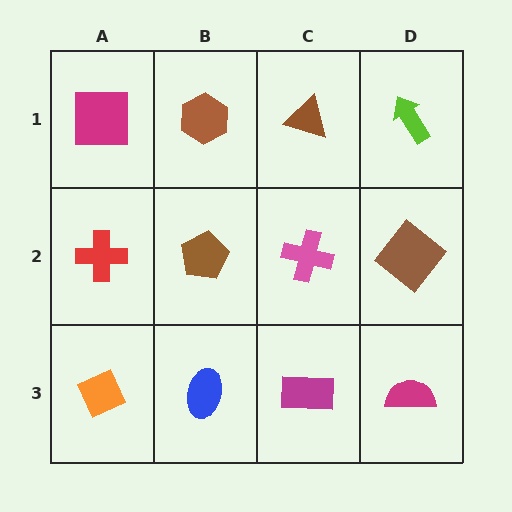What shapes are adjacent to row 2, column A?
A magenta square (row 1, column A), an orange diamond (row 3, column A), a brown pentagon (row 2, column B).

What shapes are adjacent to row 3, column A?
A red cross (row 2, column A), a blue ellipse (row 3, column B).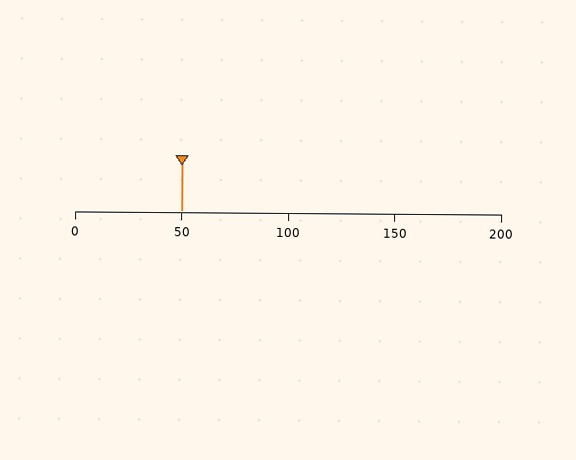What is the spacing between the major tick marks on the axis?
The major ticks are spaced 50 apart.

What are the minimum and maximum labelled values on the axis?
The axis runs from 0 to 200.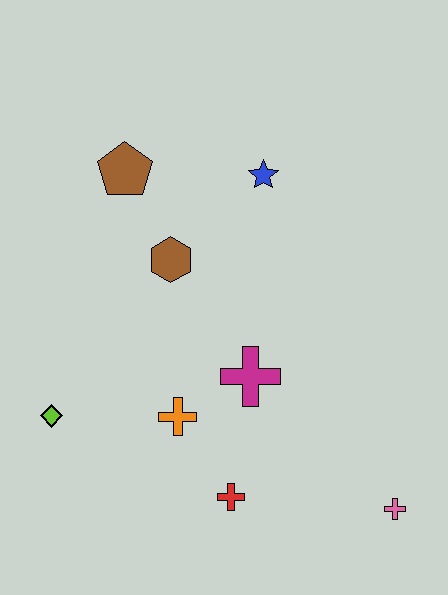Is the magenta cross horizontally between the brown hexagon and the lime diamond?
No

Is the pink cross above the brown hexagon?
No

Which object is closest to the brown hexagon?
The brown pentagon is closest to the brown hexagon.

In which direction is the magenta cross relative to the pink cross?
The magenta cross is to the left of the pink cross.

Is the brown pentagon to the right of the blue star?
No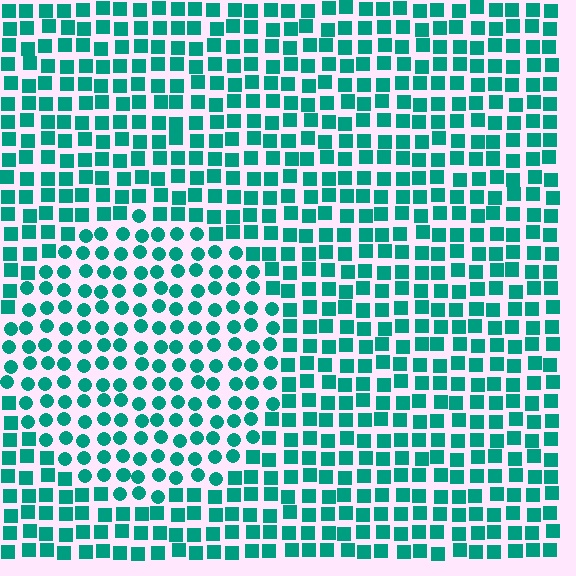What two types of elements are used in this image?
The image uses circles inside the circle region and squares outside it.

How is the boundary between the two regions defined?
The boundary is defined by a change in element shape: circles inside vs. squares outside. All elements share the same color and spacing.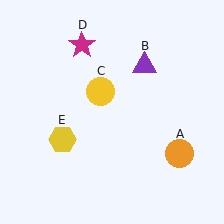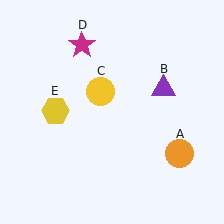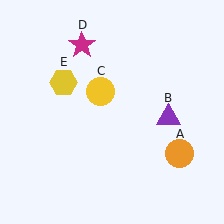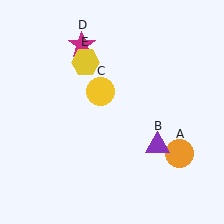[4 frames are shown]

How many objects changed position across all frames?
2 objects changed position: purple triangle (object B), yellow hexagon (object E).